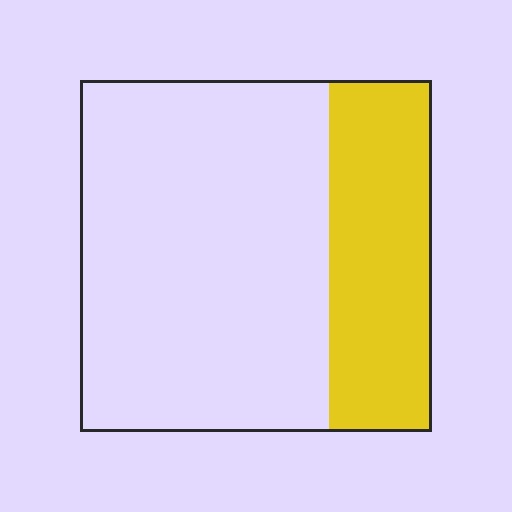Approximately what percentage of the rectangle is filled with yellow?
Approximately 30%.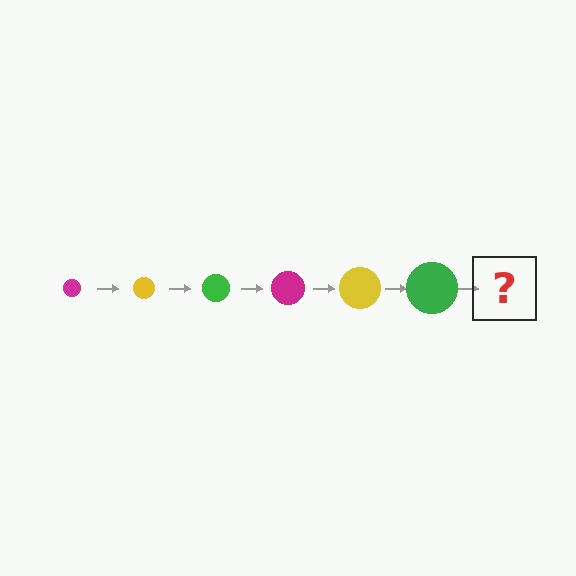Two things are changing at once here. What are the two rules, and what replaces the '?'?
The two rules are that the circle grows larger each step and the color cycles through magenta, yellow, and green. The '?' should be a magenta circle, larger than the previous one.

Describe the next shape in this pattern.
It should be a magenta circle, larger than the previous one.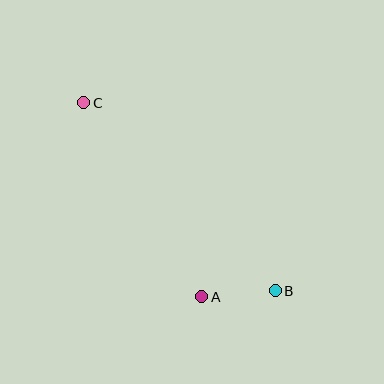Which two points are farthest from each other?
Points B and C are farthest from each other.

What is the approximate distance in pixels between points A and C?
The distance between A and C is approximately 227 pixels.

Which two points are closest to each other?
Points A and B are closest to each other.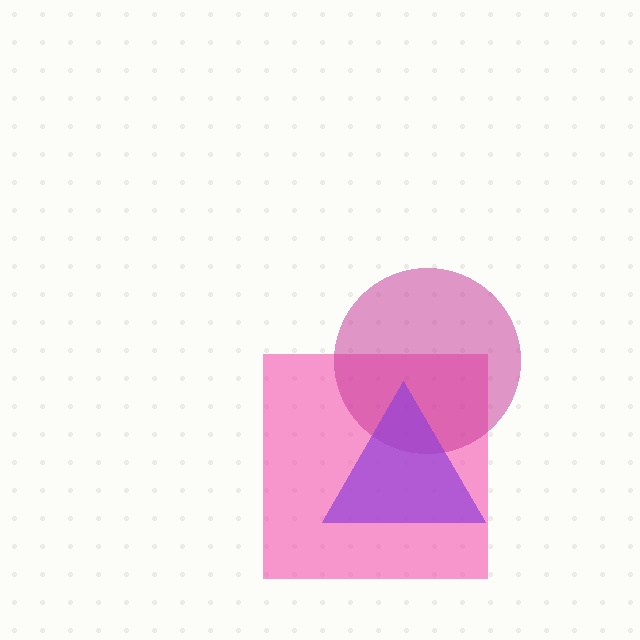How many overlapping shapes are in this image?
There are 3 overlapping shapes in the image.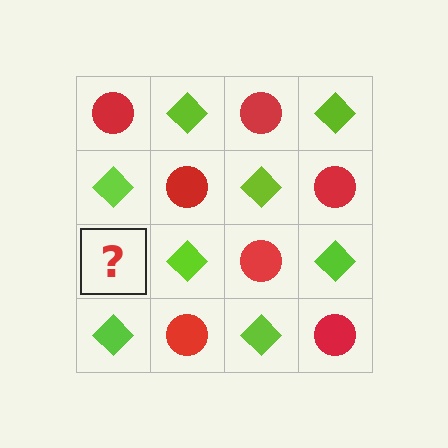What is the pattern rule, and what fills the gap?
The rule is that it alternates red circle and lime diamond in a checkerboard pattern. The gap should be filled with a red circle.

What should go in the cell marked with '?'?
The missing cell should contain a red circle.